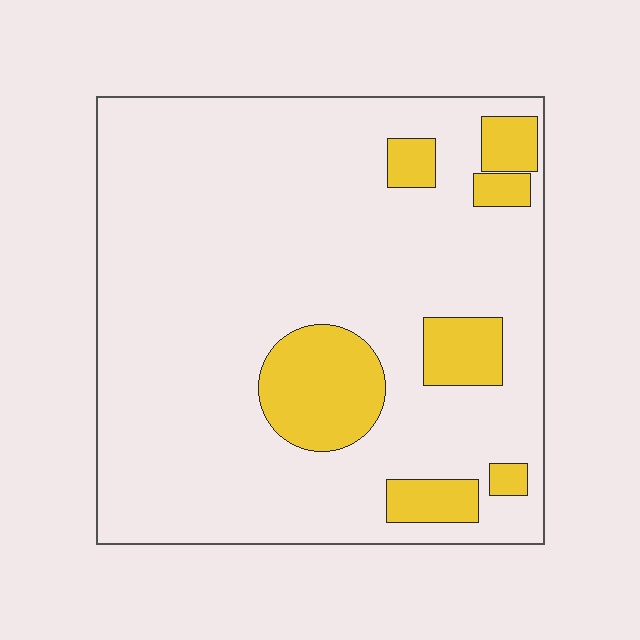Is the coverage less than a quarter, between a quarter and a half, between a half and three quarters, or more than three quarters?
Less than a quarter.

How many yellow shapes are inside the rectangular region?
7.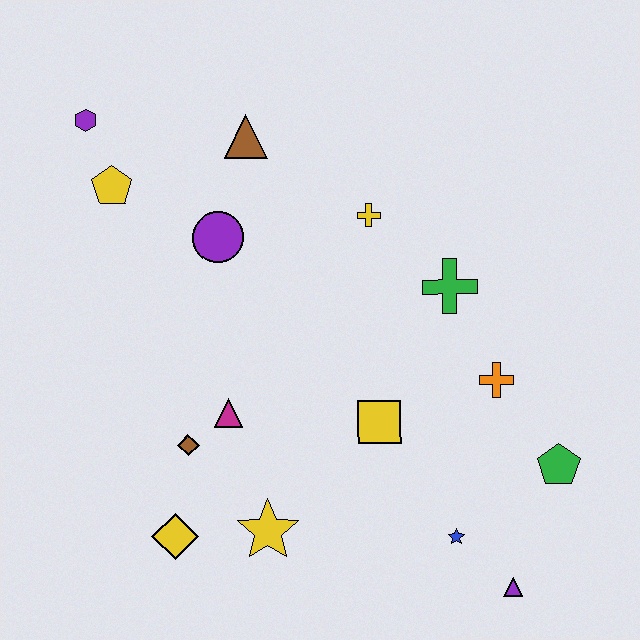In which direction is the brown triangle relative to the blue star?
The brown triangle is above the blue star.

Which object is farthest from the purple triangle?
The purple hexagon is farthest from the purple triangle.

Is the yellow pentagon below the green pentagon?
No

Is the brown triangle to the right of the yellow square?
No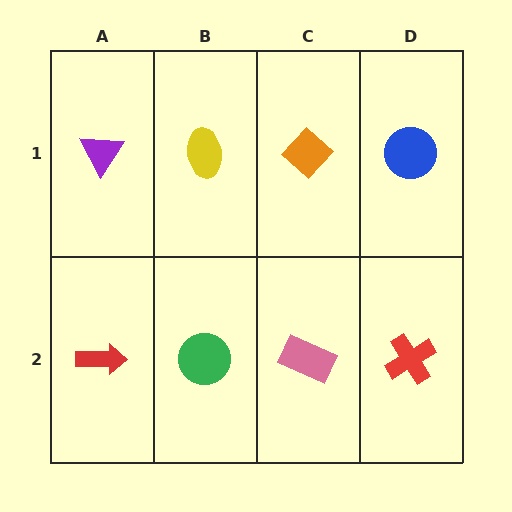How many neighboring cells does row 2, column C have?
3.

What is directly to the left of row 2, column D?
A pink rectangle.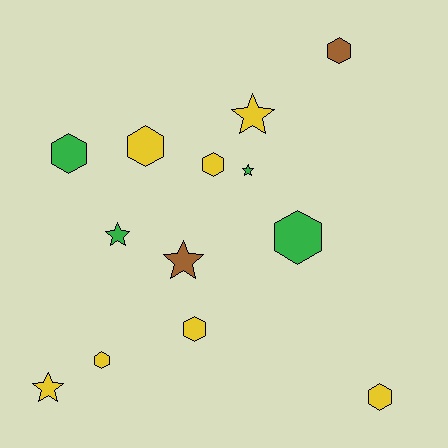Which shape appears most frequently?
Hexagon, with 8 objects.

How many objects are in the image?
There are 13 objects.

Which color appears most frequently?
Yellow, with 7 objects.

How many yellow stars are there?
There are 2 yellow stars.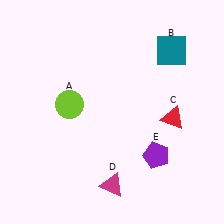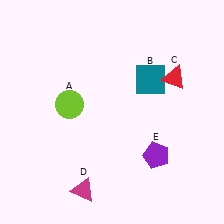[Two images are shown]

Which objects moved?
The objects that moved are: the teal square (B), the red triangle (C), the magenta triangle (D).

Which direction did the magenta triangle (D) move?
The magenta triangle (D) moved left.